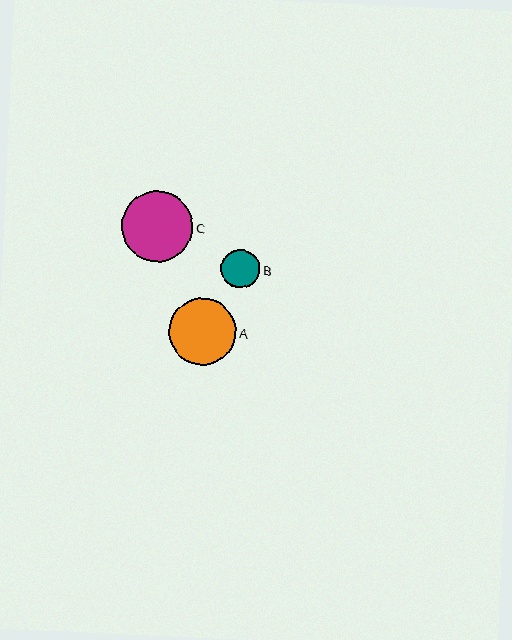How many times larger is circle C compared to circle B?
Circle C is approximately 1.8 times the size of circle B.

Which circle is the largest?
Circle C is the largest with a size of approximately 71 pixels.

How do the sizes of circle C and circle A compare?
Circle C and circle A are approximately the same size.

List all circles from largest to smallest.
From largest to smallest: C, A, B.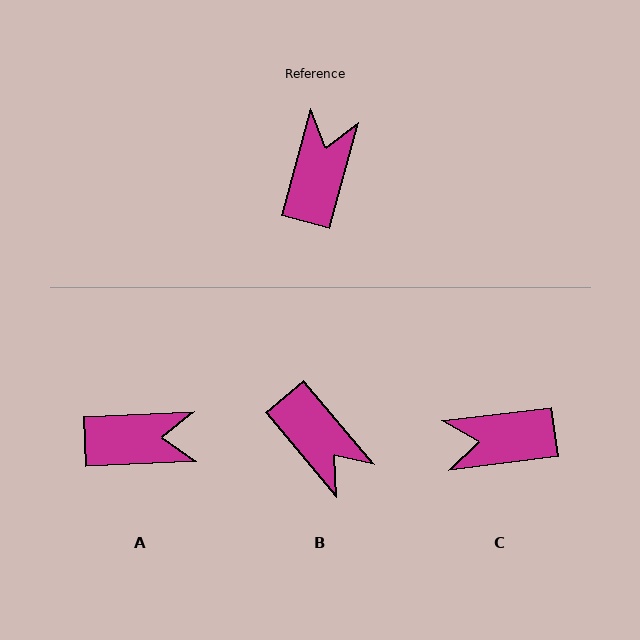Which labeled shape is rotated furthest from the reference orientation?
B, about 124 degrees away.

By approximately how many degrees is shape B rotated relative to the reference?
Approximately 124 degrees clockwise.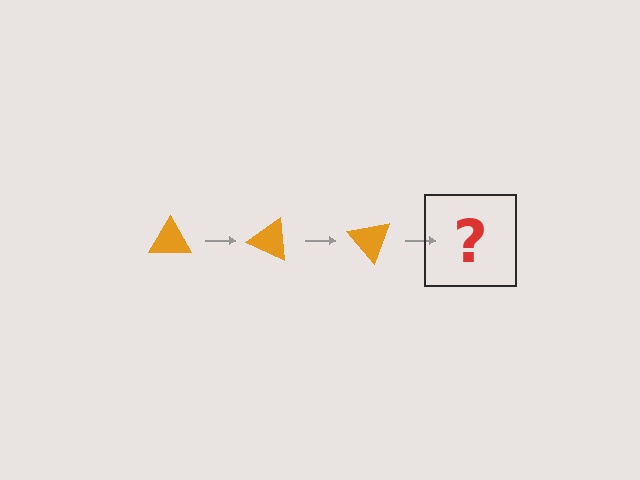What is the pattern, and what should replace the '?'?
The pattern is that the triangle rotates 25 degrees each step. The '?' should be an orange triangle rotated 75 degrees.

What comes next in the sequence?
The next element should be an orange triangle rotated 75 degrees.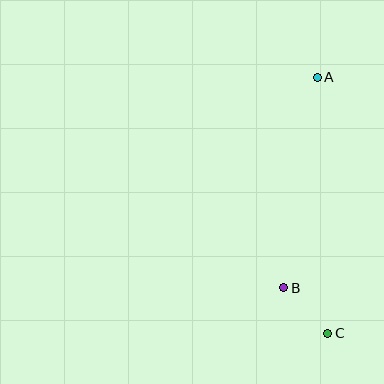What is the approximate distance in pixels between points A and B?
The distance between A and B is approximately 214 pixels.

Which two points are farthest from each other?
Points A and C are farthest from each other.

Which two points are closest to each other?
Points B and C are closest to each other.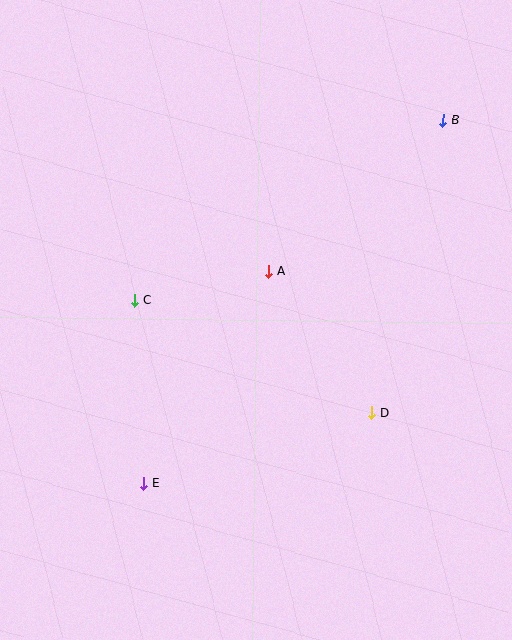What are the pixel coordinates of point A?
Point A is at (269, 271).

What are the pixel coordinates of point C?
Point C is at (135, 300).